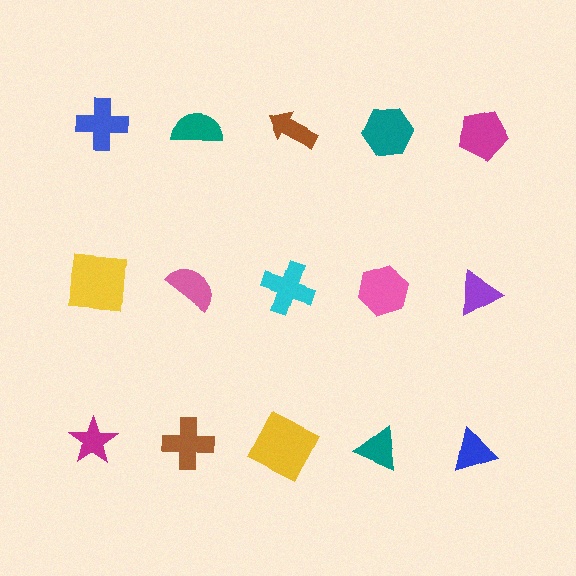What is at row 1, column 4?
A teal hexagon.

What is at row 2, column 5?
A purple triangle.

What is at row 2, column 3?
A cyan cross.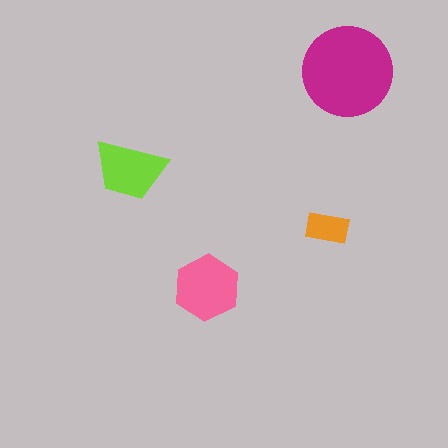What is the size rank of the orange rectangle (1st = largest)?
4th.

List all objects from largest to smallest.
The magenta circle, the pink hexagon, the lime trapezoid, the orange rectangle.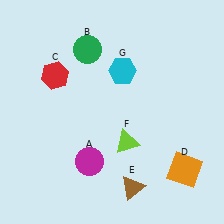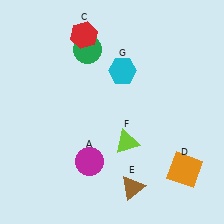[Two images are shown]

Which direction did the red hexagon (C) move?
The red hexagon (C) moved up.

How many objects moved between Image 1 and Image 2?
1 object moved between the two images.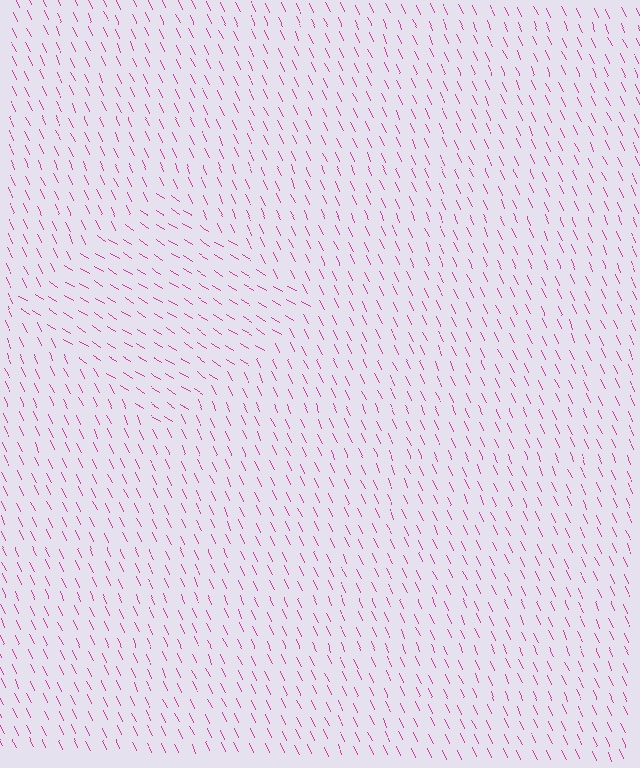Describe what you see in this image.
The image is filled with small magenta line segments. A diamond region in the image has lines oriented differently from the surrounding lines, creating a visible texture boundary.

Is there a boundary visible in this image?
Yes, there is a texture boundary formed by a change in line orientation.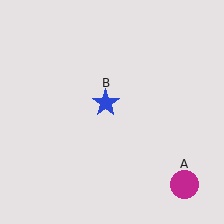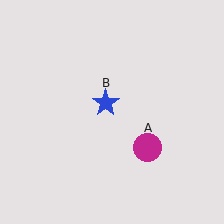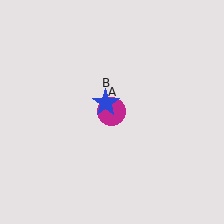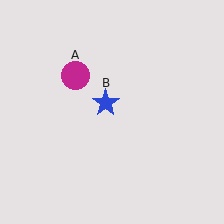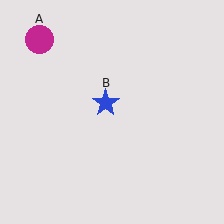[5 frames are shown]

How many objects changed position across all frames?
1 object changed position: magenta circle (object A).